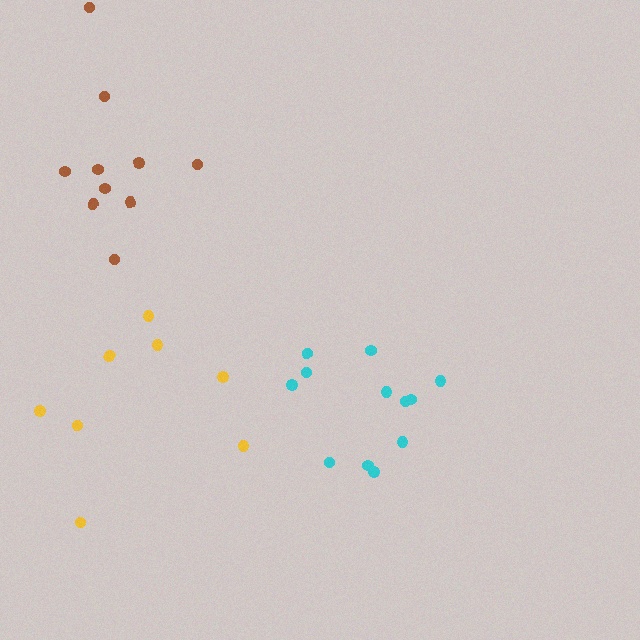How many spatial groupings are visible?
There are 3 spatial groupings.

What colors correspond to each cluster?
The clusters are colored: yellow, cyan, brown.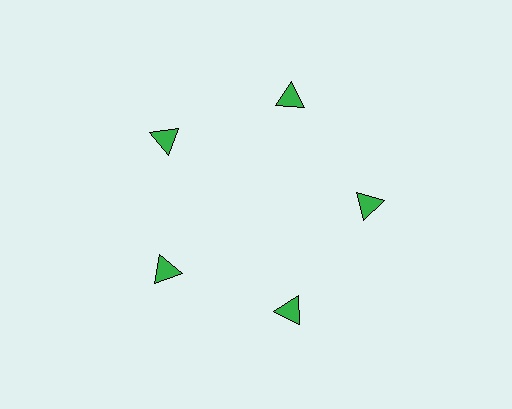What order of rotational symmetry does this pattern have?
This pattern has 5-fold rotational symmetry.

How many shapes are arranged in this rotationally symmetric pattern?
There are 5 shapes, arranged in 5 groups of 1.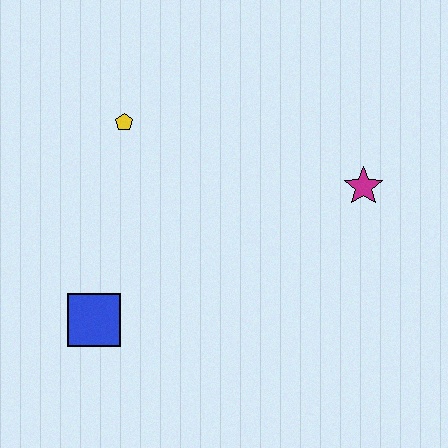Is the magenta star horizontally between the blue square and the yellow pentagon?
No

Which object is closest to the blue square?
The yellow pentagon is closest to the blue square.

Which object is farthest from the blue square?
The magenta star is farthest from the blue square.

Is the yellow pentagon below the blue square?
No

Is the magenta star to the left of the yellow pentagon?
No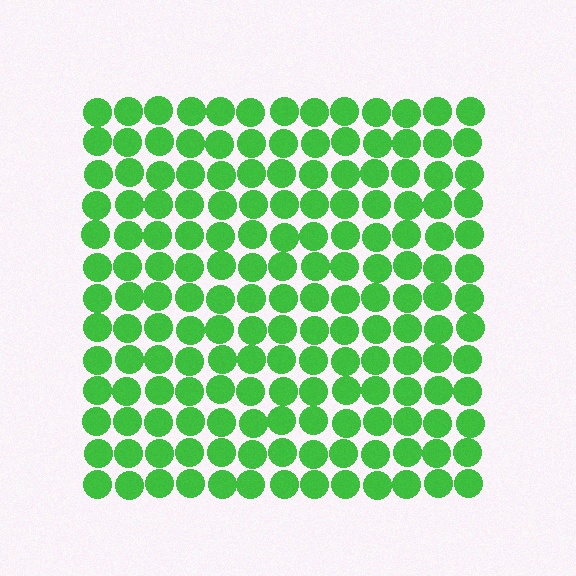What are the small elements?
The small elements are circles.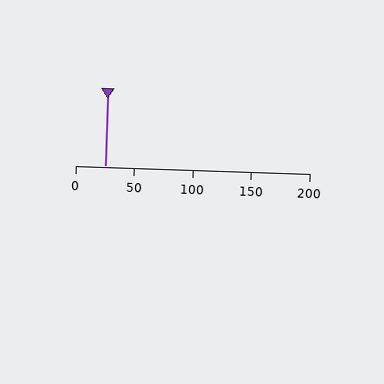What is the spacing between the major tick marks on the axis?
The major ticks are spaced 50 apart.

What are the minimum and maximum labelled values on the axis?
The axis runs from 0 to 200.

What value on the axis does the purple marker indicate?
The marker indicates approximately 25.